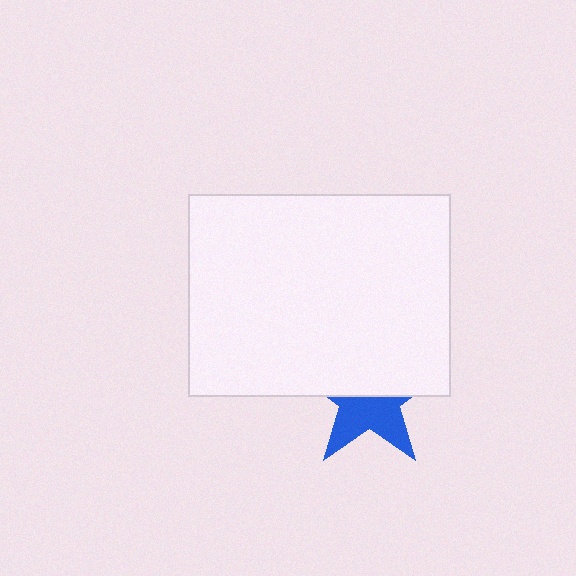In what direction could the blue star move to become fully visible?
The blue star could move down. That would shift it out from behind the white rectangle entirely.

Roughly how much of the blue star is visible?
A small part of it is visible (roughly 45%).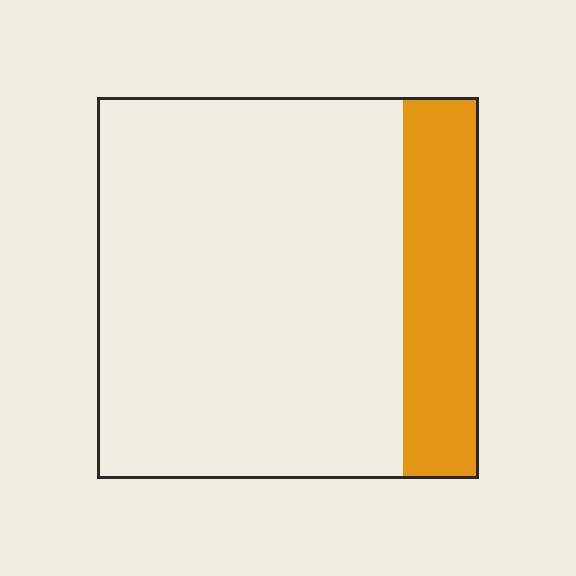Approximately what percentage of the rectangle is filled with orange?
Approximately 20%.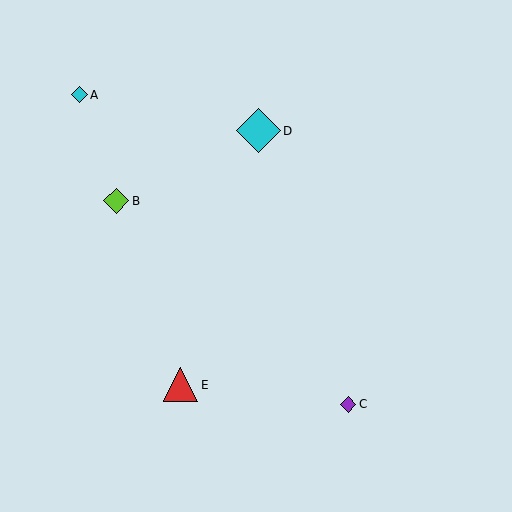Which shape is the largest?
The cyan diamond (labeled D) is the largest.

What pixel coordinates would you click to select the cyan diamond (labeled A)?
Click at (79, 95) to select the cyan diamond A.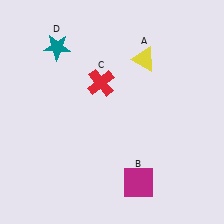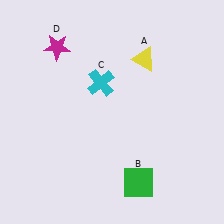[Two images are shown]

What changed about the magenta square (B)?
In Image 1, B is magenta. In Image 2, it changed to green.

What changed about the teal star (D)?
In Image 1, D is teal. In Image 2, it changed to magenta.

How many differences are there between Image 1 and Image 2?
There are 3 differences between the two images.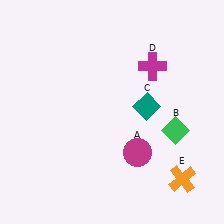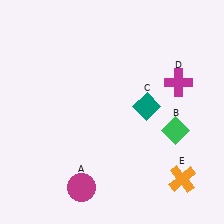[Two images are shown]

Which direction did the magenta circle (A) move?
The magenta circle (A) moved left.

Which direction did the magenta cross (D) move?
The magenta cross (D) moved right.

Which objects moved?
The objects that moved are: the magenta circle (A), the magenta cross (D).